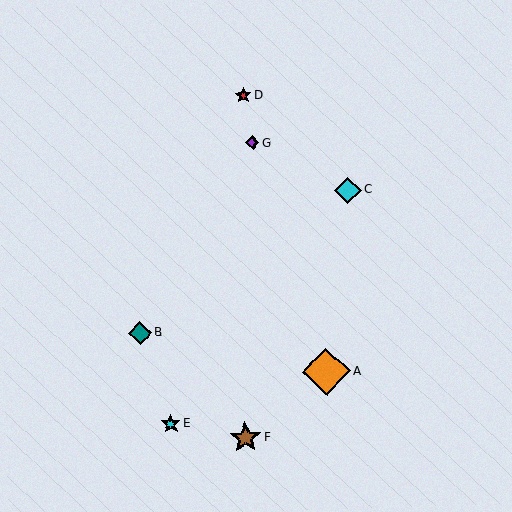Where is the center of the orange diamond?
The center of the orange diamond is at (326, 372).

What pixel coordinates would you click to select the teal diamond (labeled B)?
Click at (140, 333) to select the teal diamond B.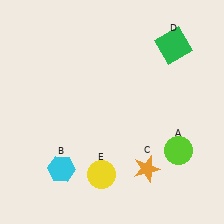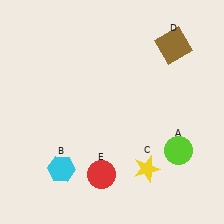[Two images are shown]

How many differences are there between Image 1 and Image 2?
There are 3 differences between the two images.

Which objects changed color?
C changed from orange to yellow. D changed from green to brown. E changed from yellow to red.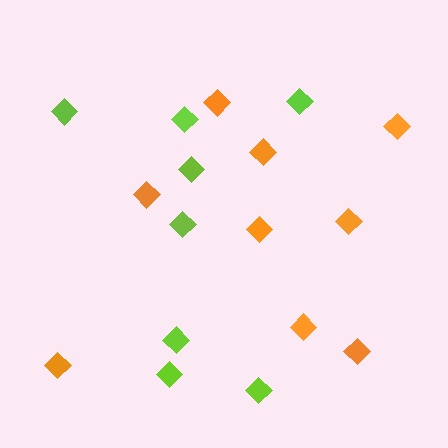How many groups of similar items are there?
There are 2 groups: one group of lime diamonds (8) and one group of orange diamonds (9).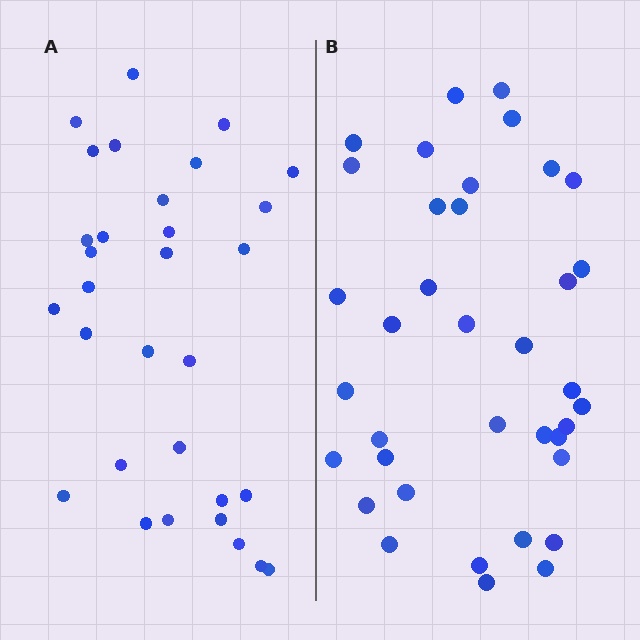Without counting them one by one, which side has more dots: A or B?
Region B (the right region) has more dots.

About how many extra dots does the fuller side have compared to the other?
Region B has about 6 more dots than region A.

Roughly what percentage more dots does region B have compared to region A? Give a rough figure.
About 20% more.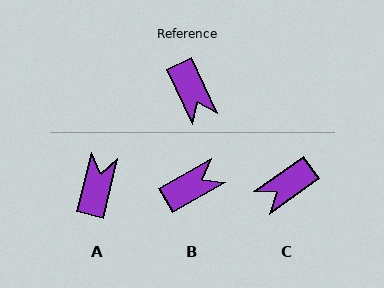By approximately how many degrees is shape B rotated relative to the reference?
Approximately 95 degrees counter-clockwise.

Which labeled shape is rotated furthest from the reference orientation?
A, about 142 degrees away.